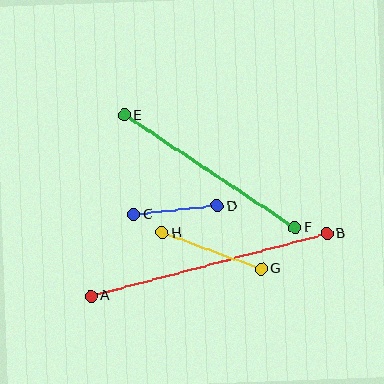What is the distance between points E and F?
The distance is approximately 204 pixels.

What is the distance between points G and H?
The distance is approximately 105 pixels.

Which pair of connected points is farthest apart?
Points A and B are farthest apart.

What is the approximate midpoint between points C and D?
The midpoint is at approximately (175, 210) pixels.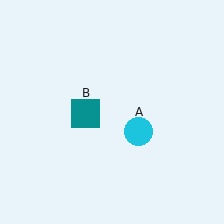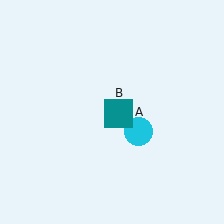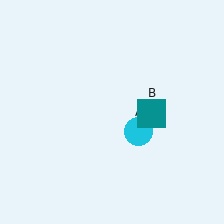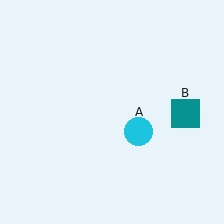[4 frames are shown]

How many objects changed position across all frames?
1 object changed position: teal square (object B).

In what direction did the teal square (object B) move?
The teal square (object B) moved right.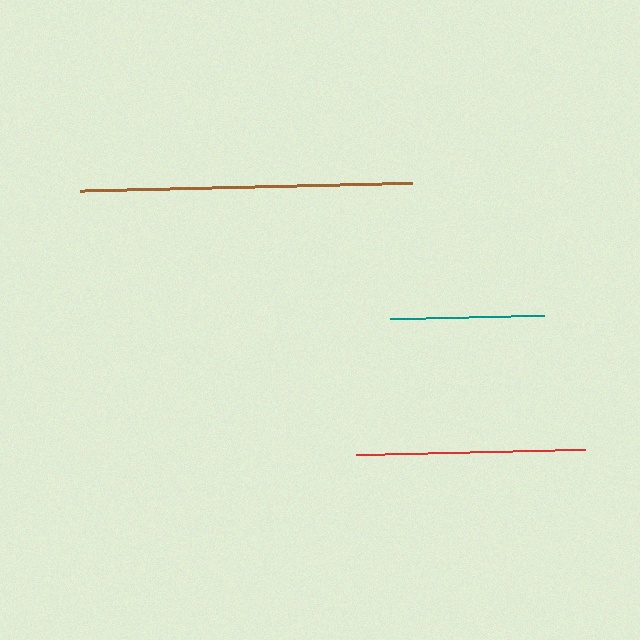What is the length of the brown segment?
The brown segment is approximately 331 pixels long.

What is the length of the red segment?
The red segment is approximately 229 pixels long.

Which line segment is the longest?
The brown line is the longest at approximately 331 pixels.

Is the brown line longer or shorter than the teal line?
The brown line is longer than the teal line.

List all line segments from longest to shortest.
From longest to shortest: brown, red, teal.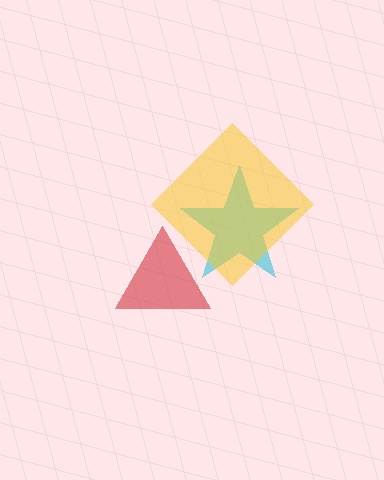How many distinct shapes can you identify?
There are 3 distinct shapes: a cyan star, a red triangle, a yellow diamond.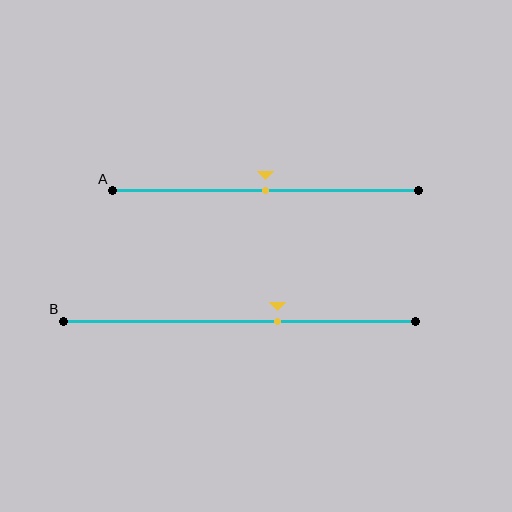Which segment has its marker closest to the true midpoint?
Segment A has its marker closest to the true midpoint.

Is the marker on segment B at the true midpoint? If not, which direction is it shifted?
No, the marker on segment B is shifted to the right by about 11% of the segment length.